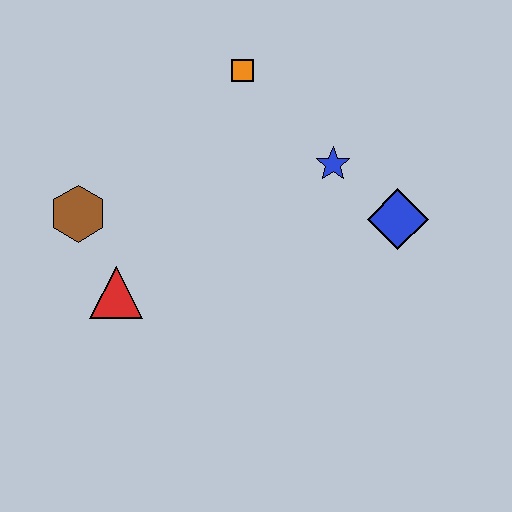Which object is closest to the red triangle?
The brown hexagon is closest to the red triangle.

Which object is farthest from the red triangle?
The blue diamond is farthest from the red triangle.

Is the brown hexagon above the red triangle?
Yes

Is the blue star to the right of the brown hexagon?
Yes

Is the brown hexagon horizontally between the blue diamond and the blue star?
No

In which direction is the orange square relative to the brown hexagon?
The orange square is to the right of the brown hexagon.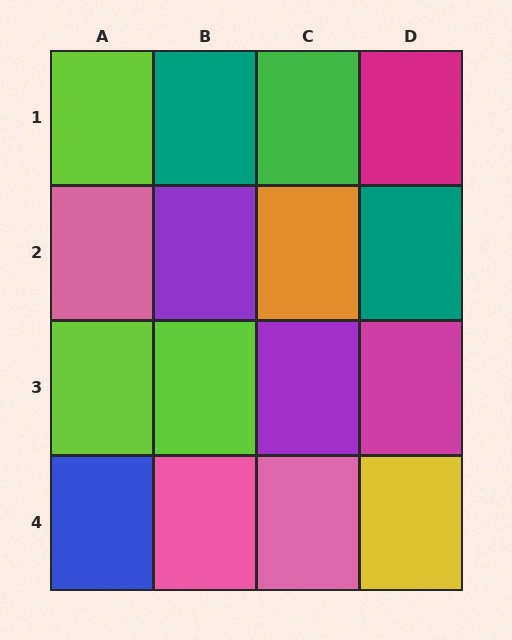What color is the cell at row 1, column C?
Green.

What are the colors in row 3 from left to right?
Lime, lime, purple, magenta.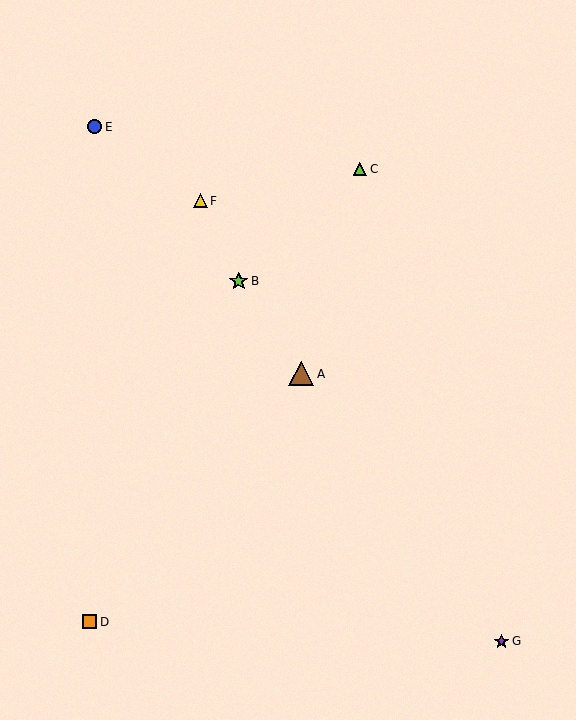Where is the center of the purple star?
The center of the purple star is at (502, 641).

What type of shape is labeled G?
Shape G is a purple star.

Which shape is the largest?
The brown triangle (labeled A) is the largest.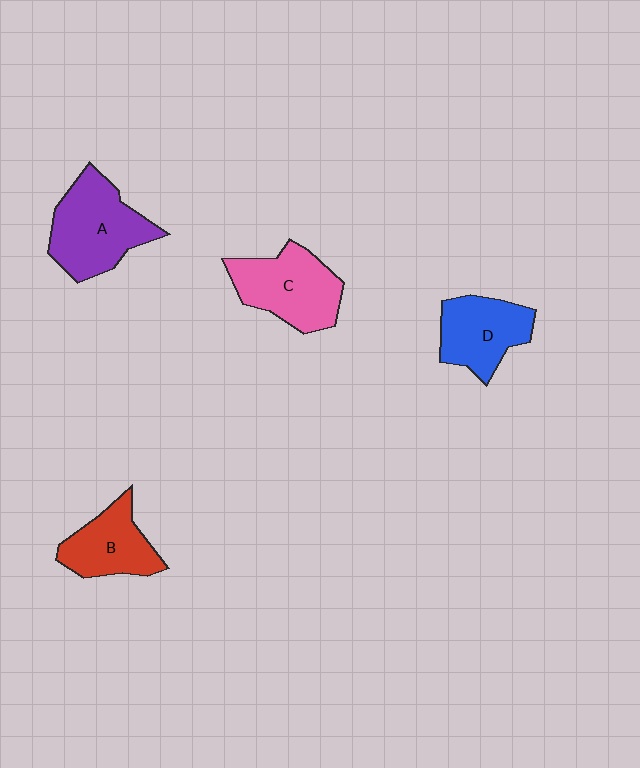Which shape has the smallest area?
Shape B (red).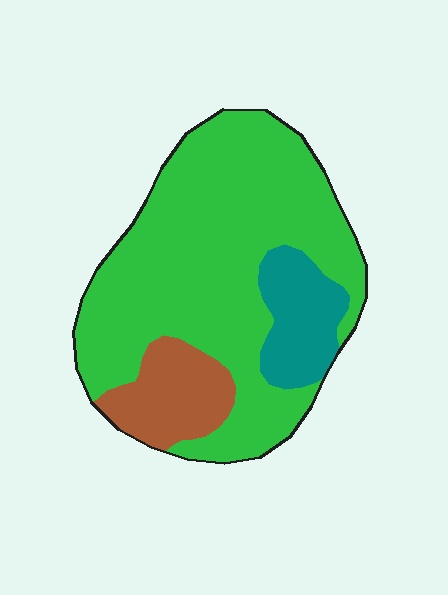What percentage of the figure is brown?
Brown covers around 15% of the figure.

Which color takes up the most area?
Green, at roughly 75%.